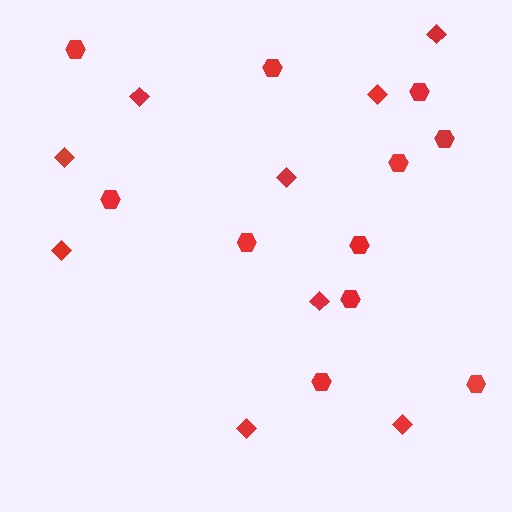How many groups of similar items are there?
There are 2 groups: one group of hexagons (11) and one group of diamonds (9).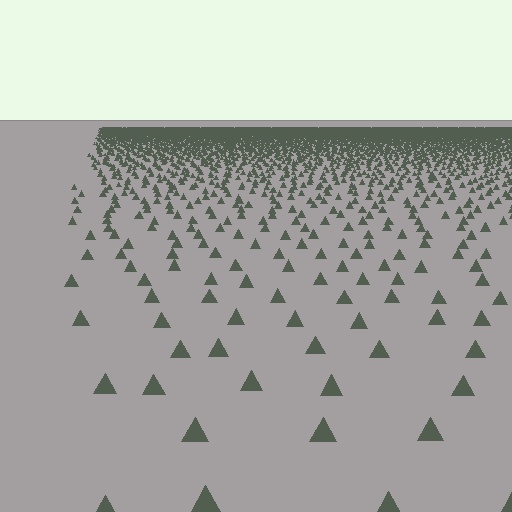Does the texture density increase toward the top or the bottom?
Density increases toward the top.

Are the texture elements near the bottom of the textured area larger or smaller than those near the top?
Larger. Near the bottom, elements are closer to the viewer and appear at a bigger on-screen size.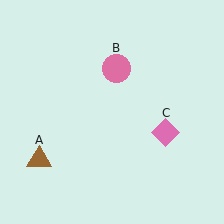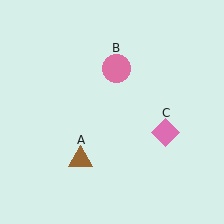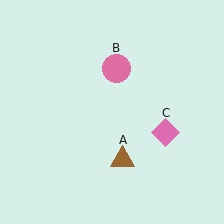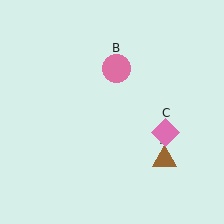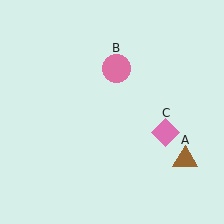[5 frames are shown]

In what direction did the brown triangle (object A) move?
The brown triangle (object A) moved right.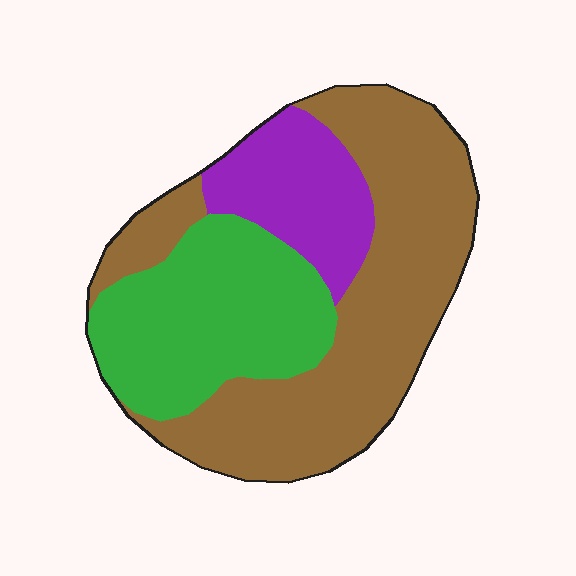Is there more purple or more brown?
Brown.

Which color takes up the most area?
Brown, at roughly 50%.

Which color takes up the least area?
Purple, at roughly 15%.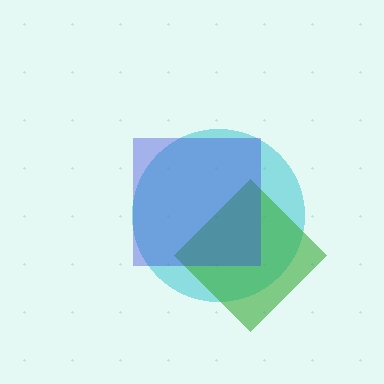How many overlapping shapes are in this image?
There are 3 overlapping shapes in the image.